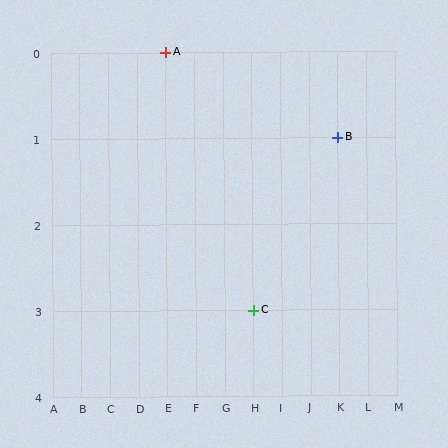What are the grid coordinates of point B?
Point B is at grid coordinates (K, 1).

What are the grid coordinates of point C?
Point C is at grid coordinates (H, 3).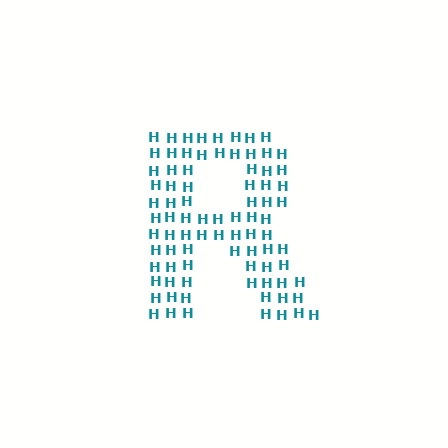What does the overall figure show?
The overall figure shows the letter R.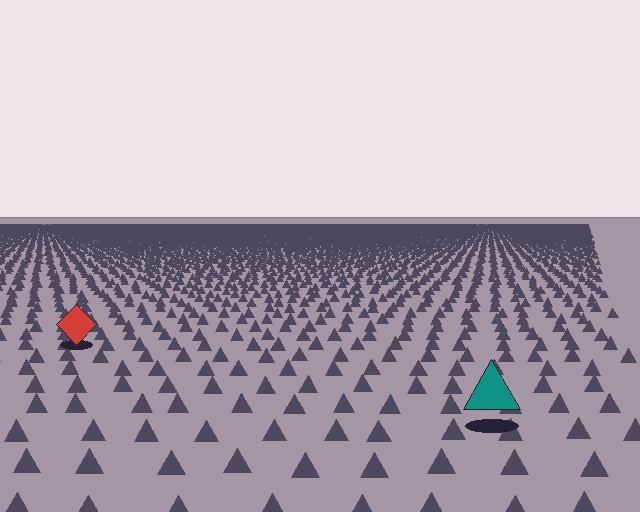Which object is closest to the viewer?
The teal triangle is closest. The texture marks near it are larger and more spread out.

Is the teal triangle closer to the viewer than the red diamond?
Yes. The teal triangle is closer — you can tell from the texture gradient: the ground texture is coarser near it.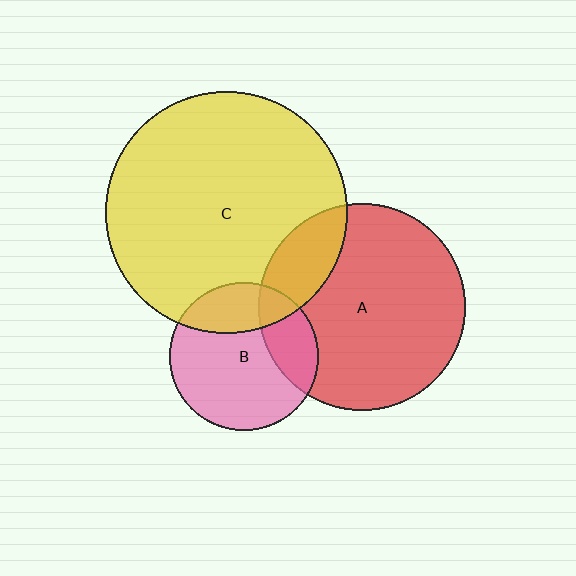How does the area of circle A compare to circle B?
Approximately 2.0 times.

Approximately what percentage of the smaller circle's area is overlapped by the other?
Approximately 25%.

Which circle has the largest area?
Circle C (yellow).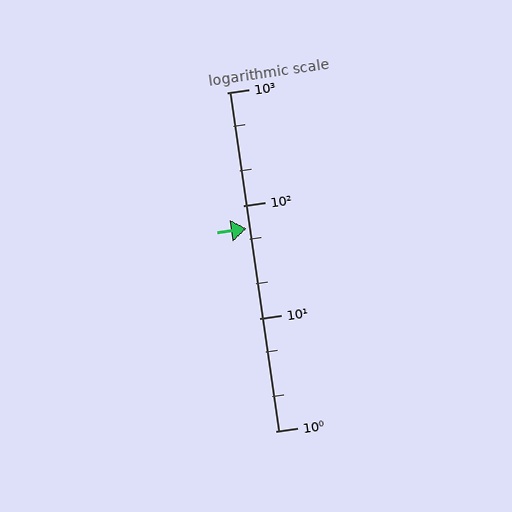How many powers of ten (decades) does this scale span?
The scale spans 3 decades, from 1 to 1000.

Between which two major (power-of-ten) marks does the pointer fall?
The pointer is between 10 and 100.